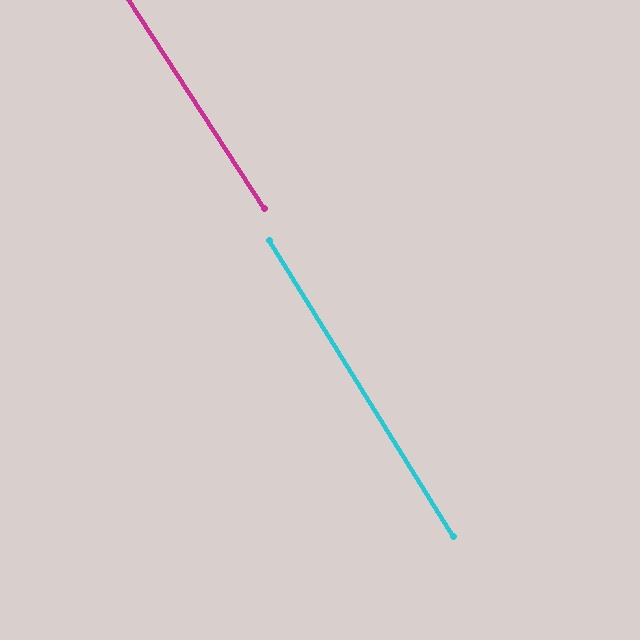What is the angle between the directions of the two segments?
Approximately 1 degree.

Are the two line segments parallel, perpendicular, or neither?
Parallel — their directions differ by only 1.0°.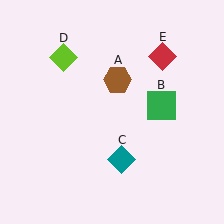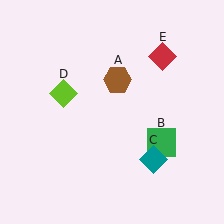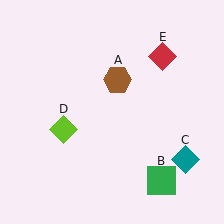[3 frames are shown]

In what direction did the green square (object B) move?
The green square (object B) moved down.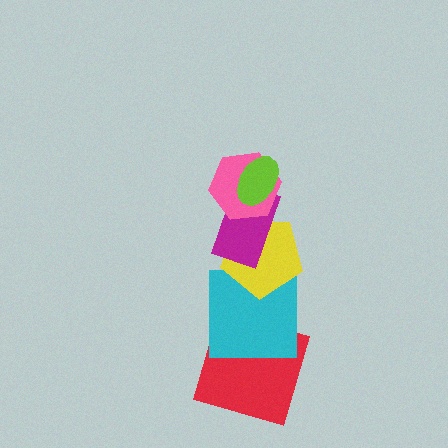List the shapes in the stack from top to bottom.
From top to bottom: the lime ellipse, the pink hexagon, the magenta rectangle, the yellow pentagon, the cyan square, the red square.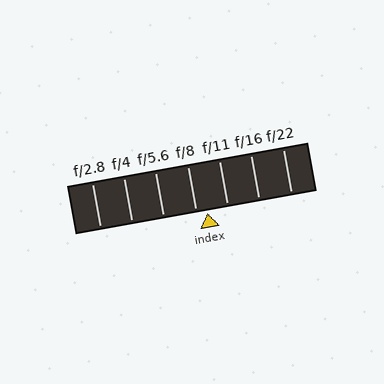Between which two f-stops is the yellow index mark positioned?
The index mark is between f/8 and f/11.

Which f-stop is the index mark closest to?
The index mark is closest to f/8.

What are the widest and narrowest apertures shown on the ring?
The widest aperture shown is f/2.8 and the narrowest is f/22.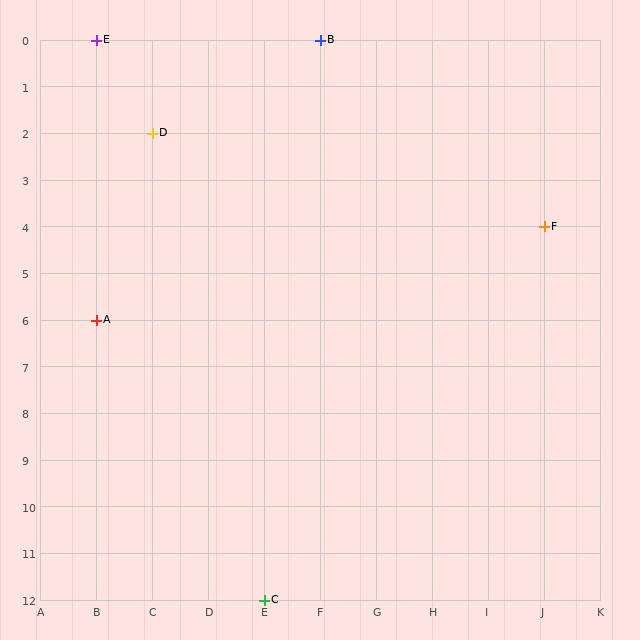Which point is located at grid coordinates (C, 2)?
Point D is at (C, 2).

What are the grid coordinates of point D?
Point D is at grid coordinates (C, 2).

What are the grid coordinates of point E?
Point E is at grid coordinates (B, 0).